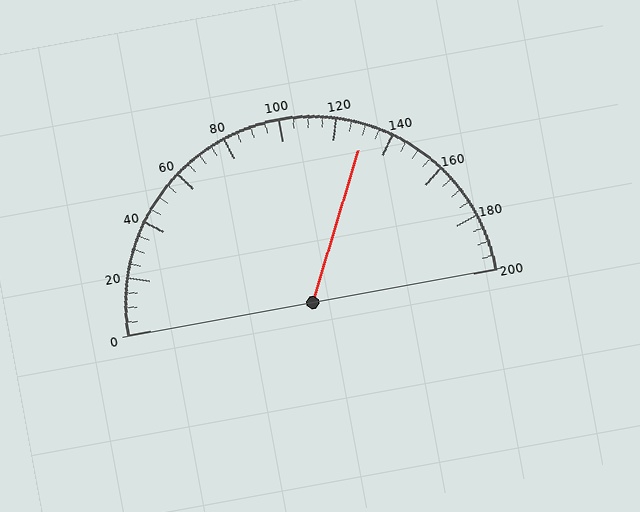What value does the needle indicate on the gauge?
The needle indicates approximately 130.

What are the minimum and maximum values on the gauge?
The gauge ranges from 0 to 200.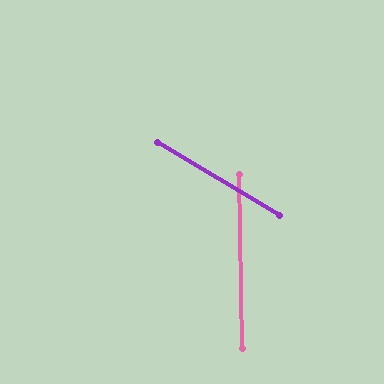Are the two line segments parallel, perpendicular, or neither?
Neither parallel nor perpendicular — they differ by about 58°.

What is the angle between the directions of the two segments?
Approximately 58 degrees.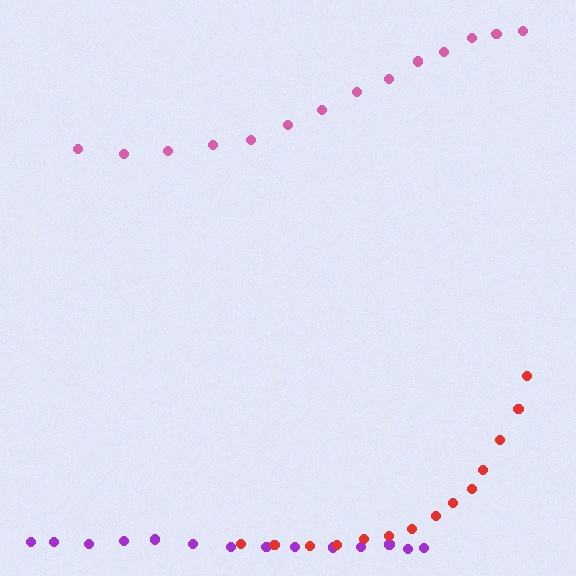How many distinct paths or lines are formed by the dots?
There are 3 distinct paths.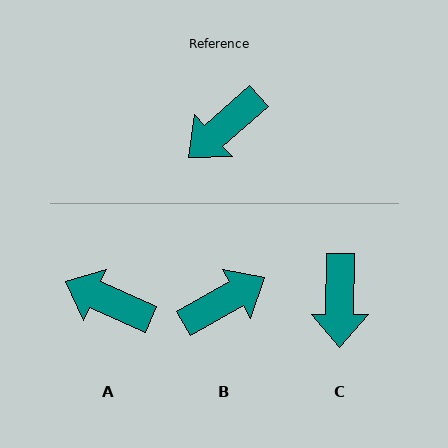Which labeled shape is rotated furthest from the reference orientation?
B, about 168 degrees away.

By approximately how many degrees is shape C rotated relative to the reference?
Approximately 48 degrees counter-clockwise.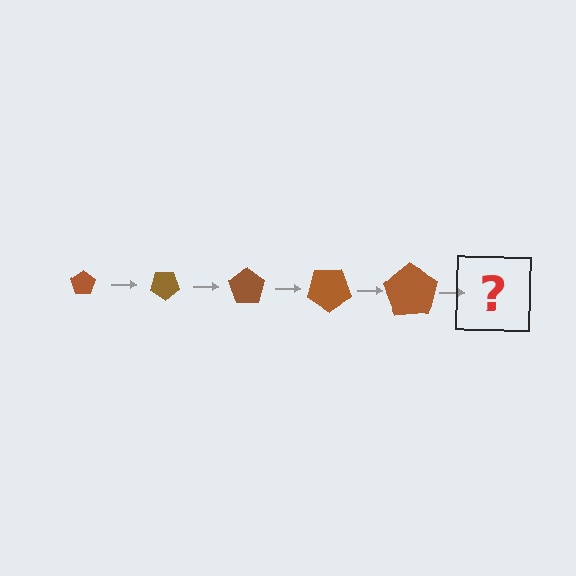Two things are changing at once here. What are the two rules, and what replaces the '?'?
The two rules are that the pentagon grows larger each step and it rotates 35 degrees each step. The '?' should be a pentagon, larger than the previous one and rotated 175 degrees from the start.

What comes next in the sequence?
The next element should be a pentagon, larger than the previous one and rotated 175 degrees from the start.